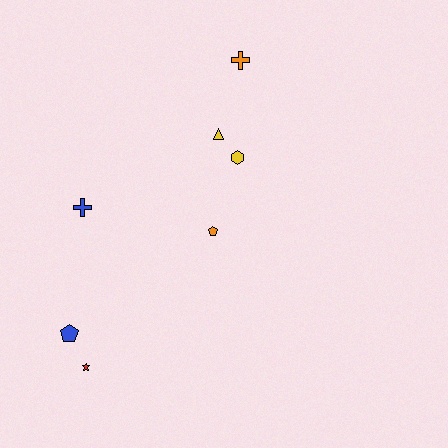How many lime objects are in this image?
There are no lime objects.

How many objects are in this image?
There are 7 objects.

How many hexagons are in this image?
There is 1 hexagon.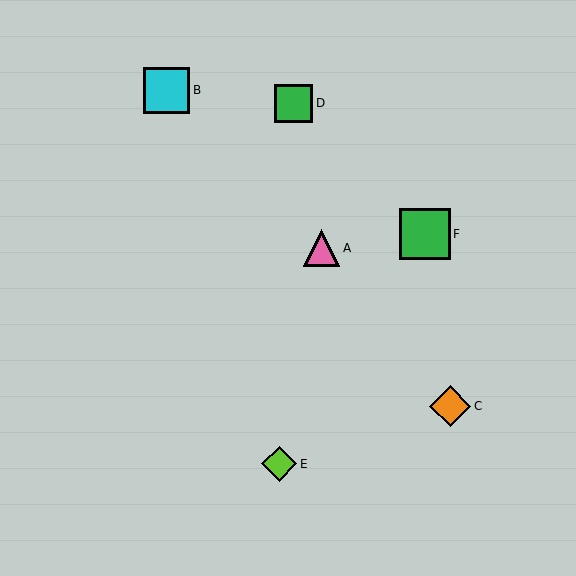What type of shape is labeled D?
Shape D is a green square.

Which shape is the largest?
The green square (labeled F) is the largest.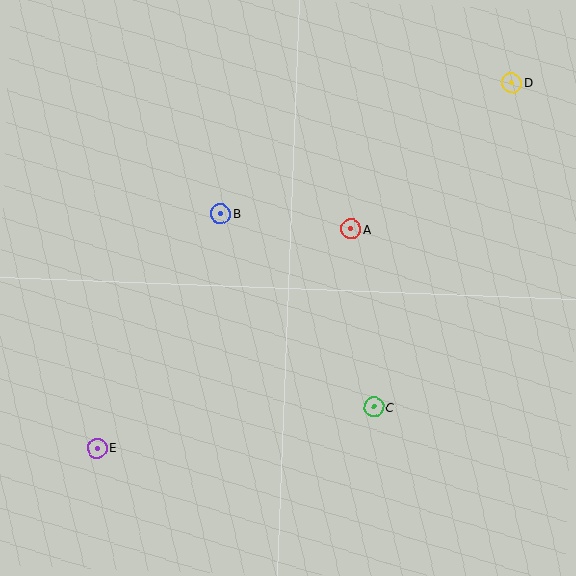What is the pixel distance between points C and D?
The distance between C and D is 352 pixels.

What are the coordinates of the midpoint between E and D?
The midpoint between E and D is at (304, 265).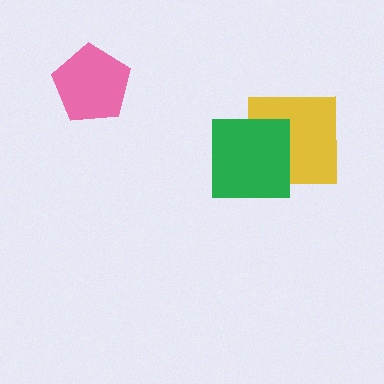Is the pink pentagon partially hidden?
No, no other shape covers it.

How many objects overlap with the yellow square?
1 object overlaps with the yellow square.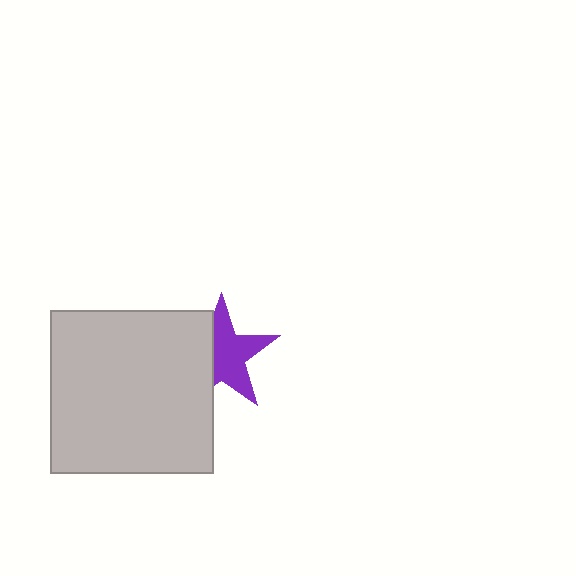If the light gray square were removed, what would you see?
You would see the complete purple star.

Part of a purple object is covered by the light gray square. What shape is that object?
It is a star.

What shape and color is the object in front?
The object in front is a light gray square.